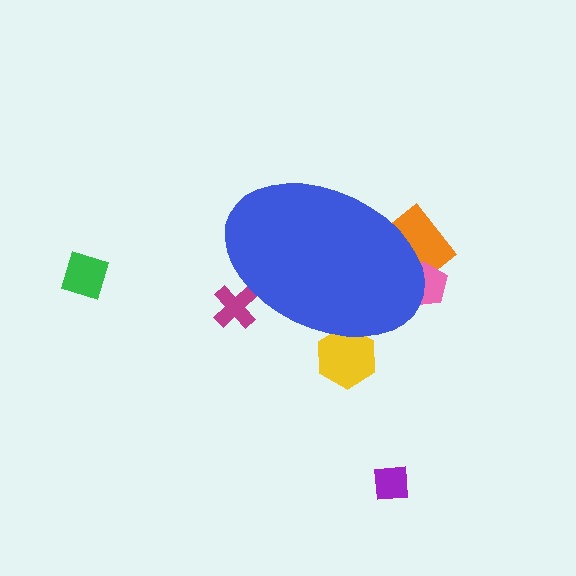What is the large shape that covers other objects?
A blue ellipse.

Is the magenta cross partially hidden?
Yes, the magenta cross is partially hidden behind the blue ellipse.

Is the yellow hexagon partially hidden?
Yes, the yellow hexagon is partially hidden behind the blue ellipse.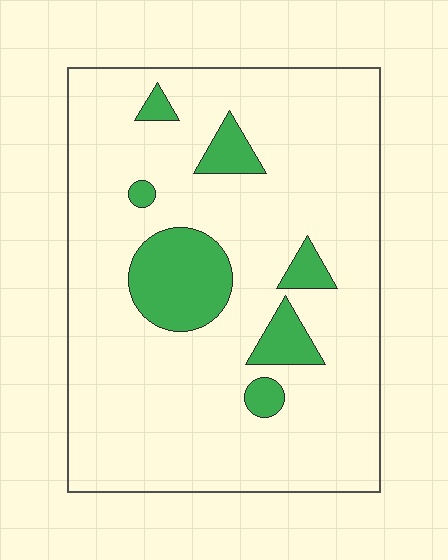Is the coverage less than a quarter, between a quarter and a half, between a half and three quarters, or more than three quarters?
Less than a quarter.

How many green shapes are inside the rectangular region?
7.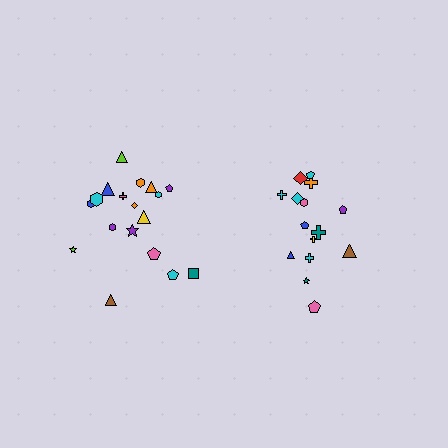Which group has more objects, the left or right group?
The left group.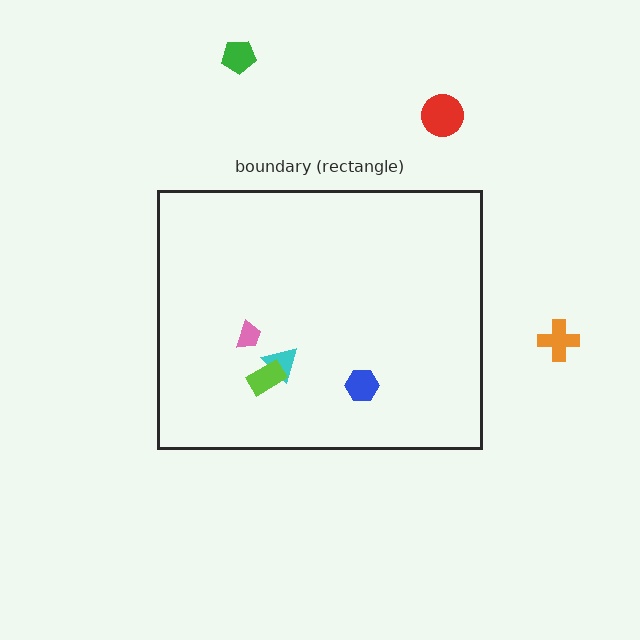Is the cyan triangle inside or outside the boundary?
Inside.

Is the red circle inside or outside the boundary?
Outside.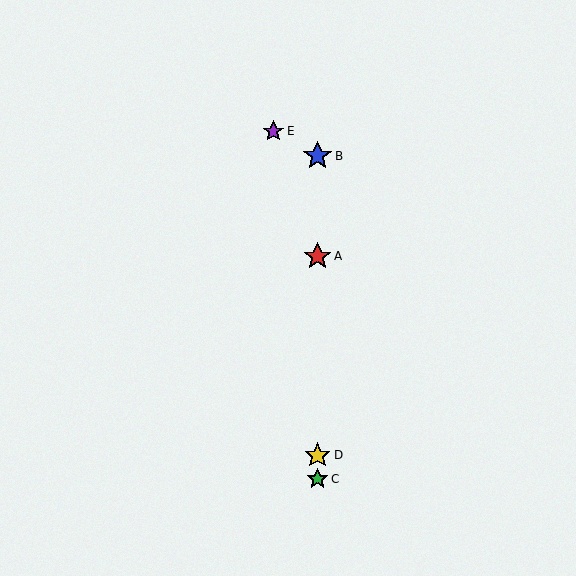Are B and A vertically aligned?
Yes, both are at x≈318.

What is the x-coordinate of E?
Object E is at x≈273.